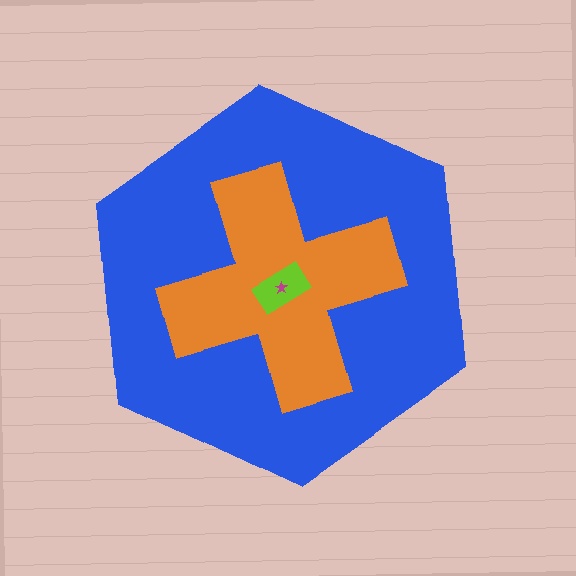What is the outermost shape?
The blue hexagon.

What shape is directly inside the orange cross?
The lime rectangle.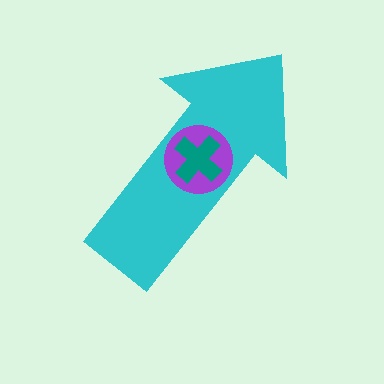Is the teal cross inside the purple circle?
Yes.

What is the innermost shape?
The teal cross.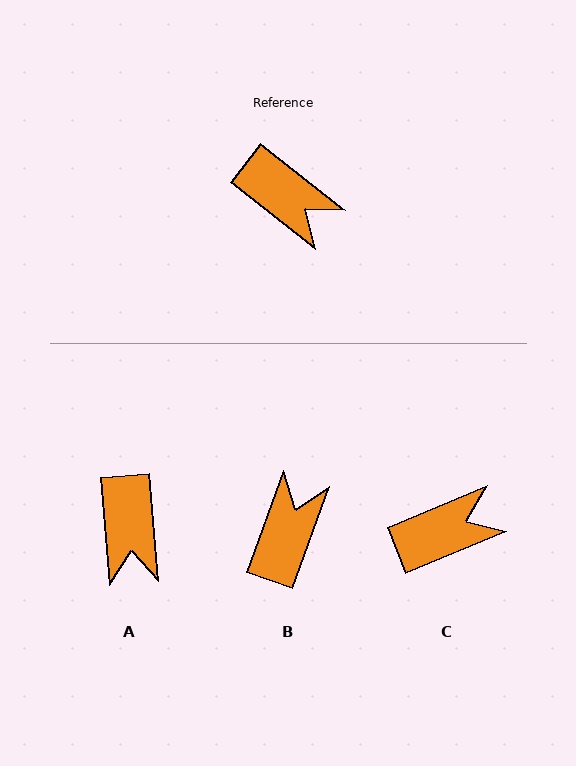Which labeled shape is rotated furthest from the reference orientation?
B, about 109 degrees away.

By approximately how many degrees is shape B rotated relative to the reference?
Approximately 109 degrees counter-clockwise.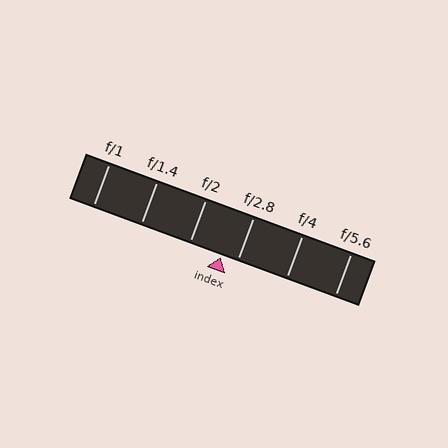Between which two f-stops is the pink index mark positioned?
The index mark is between f/2 and f/2.8.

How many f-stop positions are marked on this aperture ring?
There are 6 f-stop positions marked.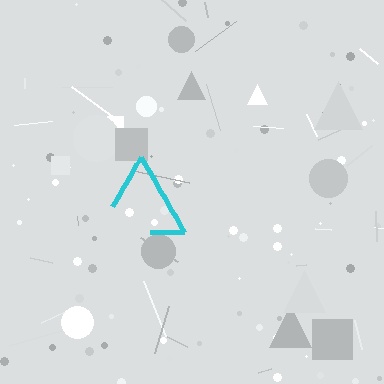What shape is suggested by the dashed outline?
The dashed outline suggests a triangle.